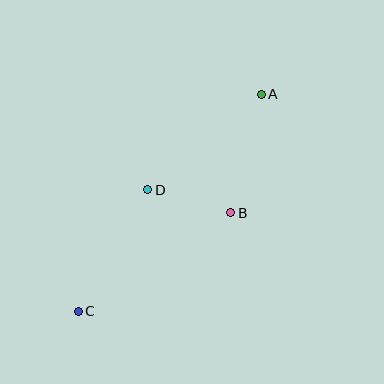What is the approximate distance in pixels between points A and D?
The distance between A and D is approximately 149 pixels.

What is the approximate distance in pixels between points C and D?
The distance between C and D is approximately 140 pixels.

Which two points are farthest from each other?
Points A and C are farthest from each other.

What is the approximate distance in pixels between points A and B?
The distance between A and B is approximately 122 pixels.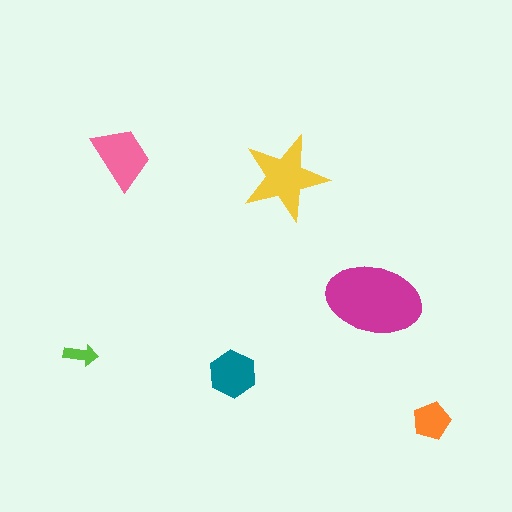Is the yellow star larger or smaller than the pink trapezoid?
Larger.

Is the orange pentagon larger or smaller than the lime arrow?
Larger.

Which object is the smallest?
The lime arrow.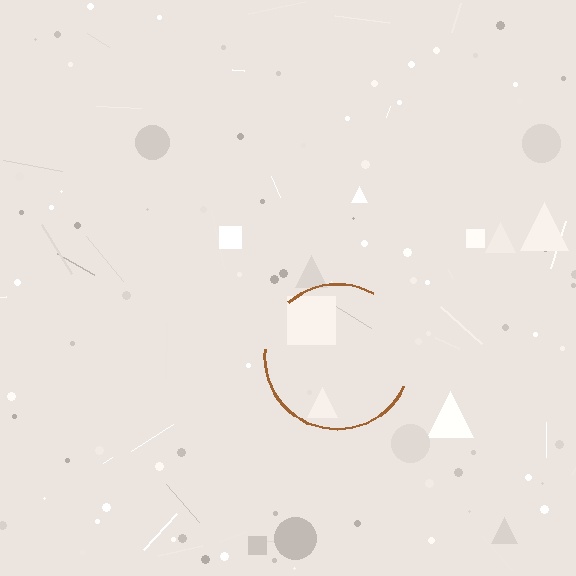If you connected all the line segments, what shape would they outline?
They would outline a circle.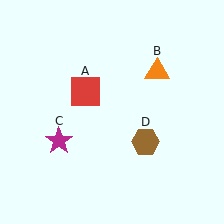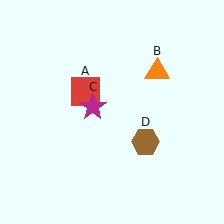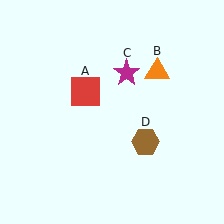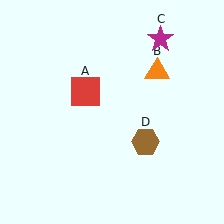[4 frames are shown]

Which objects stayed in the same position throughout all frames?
Red square (object A) and orange triangle (object B) and brown hexagon (object D) remained stationary.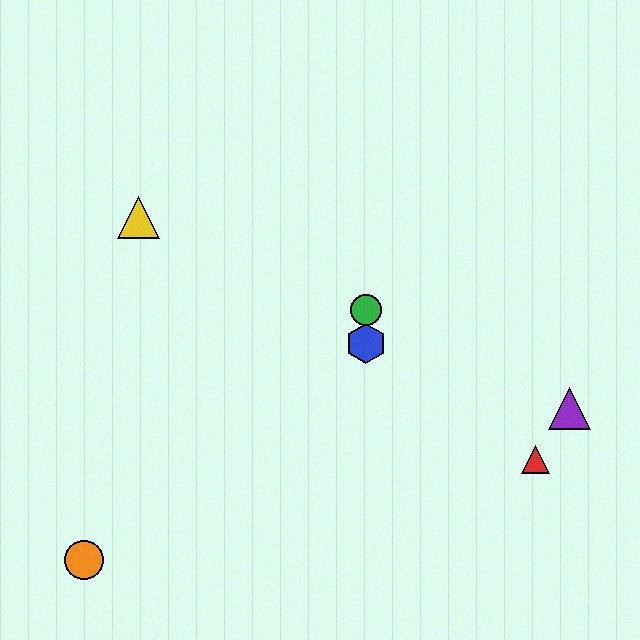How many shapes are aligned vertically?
2 shapes (the blue hexagon, the green circle) are aligned vertically.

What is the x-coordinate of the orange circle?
The orange circle is at x≈84.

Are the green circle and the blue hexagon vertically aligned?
Yes, both are at x≈366.